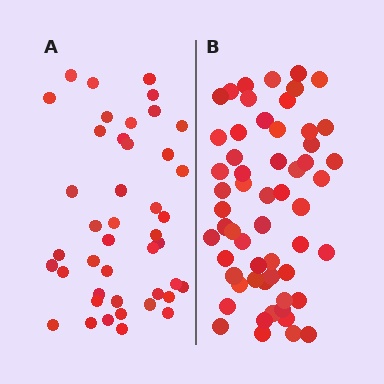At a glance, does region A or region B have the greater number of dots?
Region B (the right region) has more dots.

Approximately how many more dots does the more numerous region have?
Region B has approximately 15 more dots than region A.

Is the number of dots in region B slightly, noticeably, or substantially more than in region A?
Region B has noticeably more, but not dramatically so. The ratio is roughly 1.3 to 1.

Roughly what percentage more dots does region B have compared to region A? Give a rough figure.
About 35% more.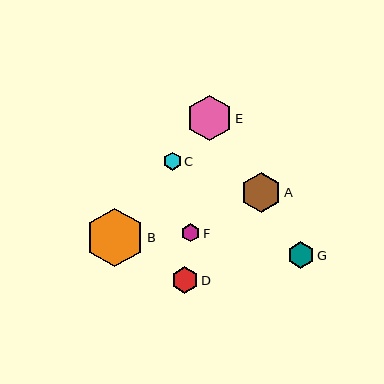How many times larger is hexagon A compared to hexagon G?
Hexagon A is approximately 1.5 times the size of hexagon G.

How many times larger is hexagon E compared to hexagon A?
Hexagon E is approximately 1.1 times the size of hexagon A.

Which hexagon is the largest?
Hexagon B is the largest with a size of approximately 59 pixels.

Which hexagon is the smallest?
Hexagon C is the smallest with a size of approximately 18 pixels.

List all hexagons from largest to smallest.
From largest to smallest: B, E, A, G, D, F, C.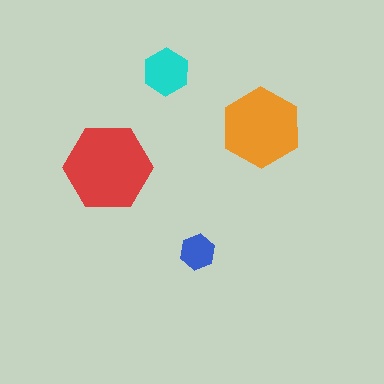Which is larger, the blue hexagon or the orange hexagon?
The orange one.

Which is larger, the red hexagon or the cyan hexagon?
The red one.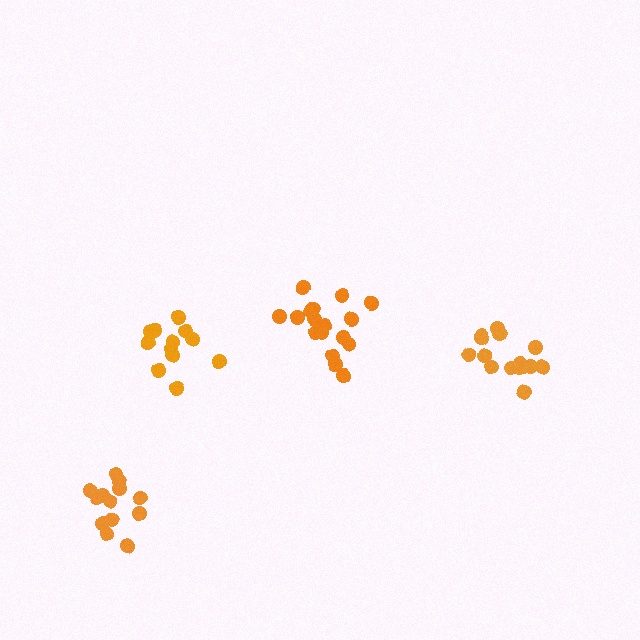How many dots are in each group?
Group 1: 17 dots, Group 2: 14 dots, Group 3: 13 dots, Group 4: 12 dots (56 total).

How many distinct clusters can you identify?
There are 4 distinct clusters.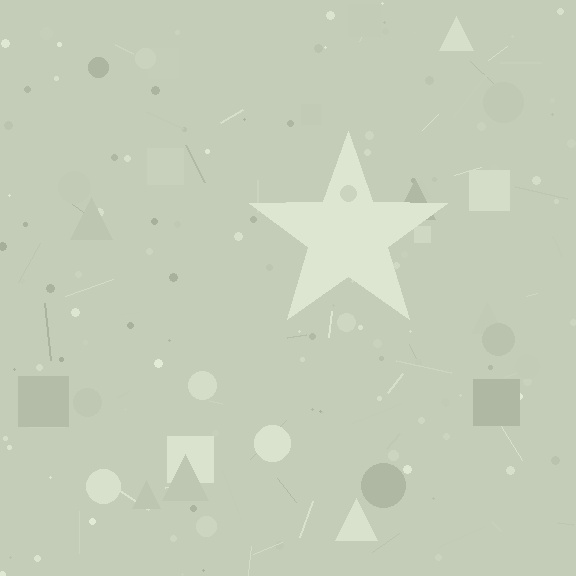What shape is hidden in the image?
A star is hidden in the image.